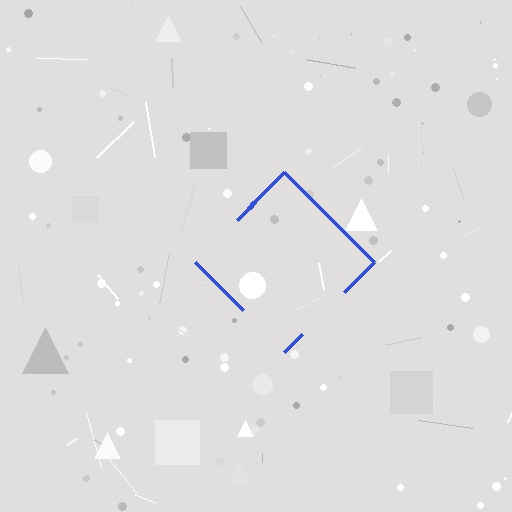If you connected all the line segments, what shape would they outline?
They would outline a diamond.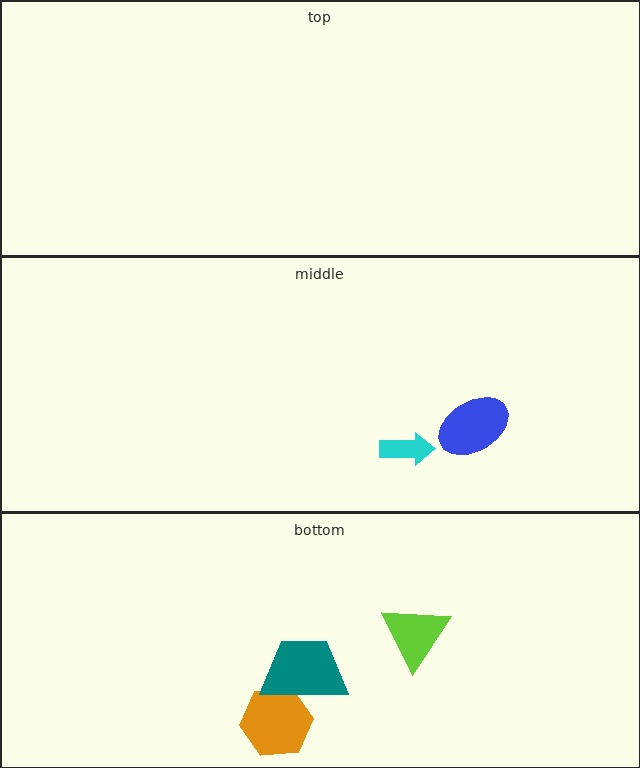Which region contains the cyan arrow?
The middle region.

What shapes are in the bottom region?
The orange hexagon, the teal trapezoid, the lime triangle.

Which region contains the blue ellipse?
The middle region.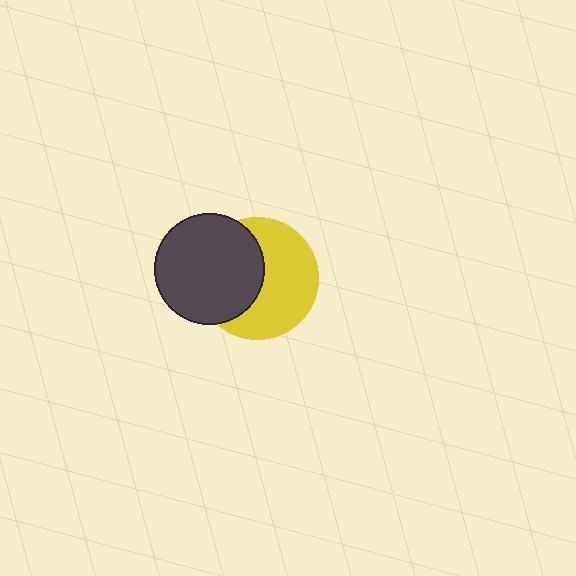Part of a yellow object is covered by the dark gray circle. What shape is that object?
It is a circle.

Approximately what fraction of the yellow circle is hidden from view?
Roughly 44% of the yellow circle is hidden behind the dark gray circle.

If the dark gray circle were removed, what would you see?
You would see the complete yellow circle.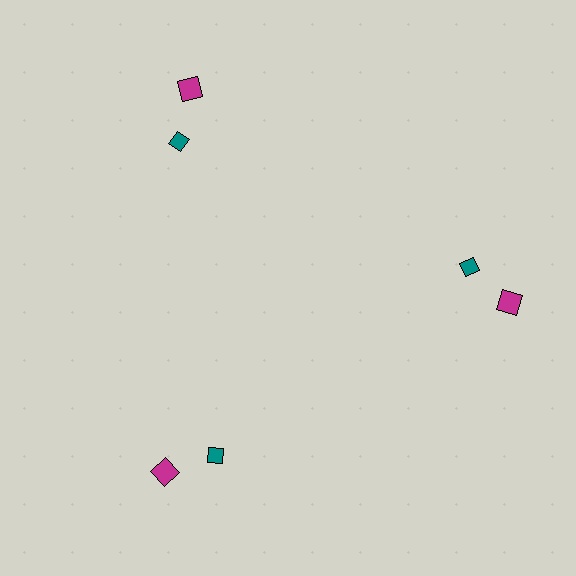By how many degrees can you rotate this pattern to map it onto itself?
The pattern maps onto itself every 120 degrees of rotation.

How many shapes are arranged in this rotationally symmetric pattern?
There are 6 shapes, arranged in 3 groups of 2.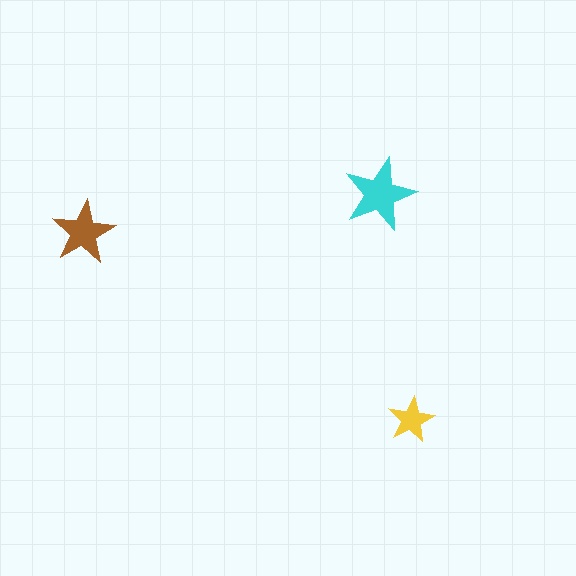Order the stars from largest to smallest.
the cyan one, the brown one, the yellow one.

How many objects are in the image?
There are 3 objects in the image.